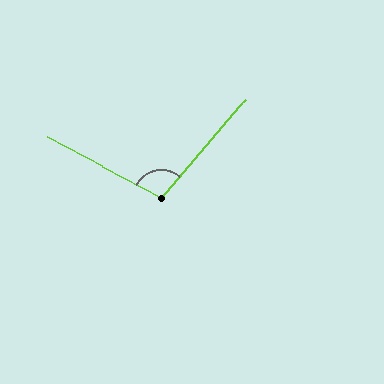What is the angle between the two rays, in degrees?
Approximately 102 degrees.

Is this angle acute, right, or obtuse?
It is obtuse.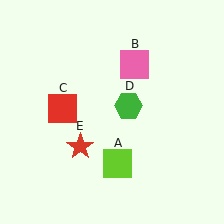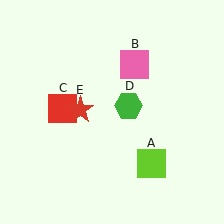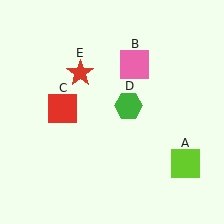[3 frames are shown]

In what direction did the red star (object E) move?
The red star (object E) moved up.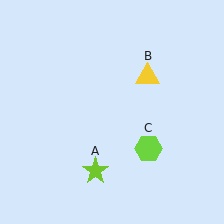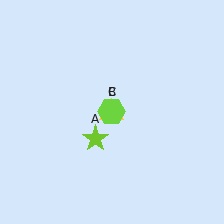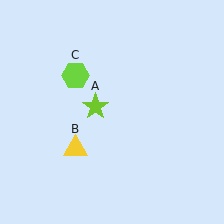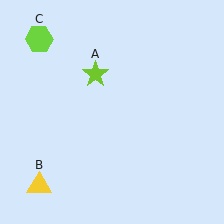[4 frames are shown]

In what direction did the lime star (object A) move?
The lime star (object A) moved up.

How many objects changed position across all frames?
3 objects changed position: lime star (object A), yellow triangle (object B), lime hexagon (object C).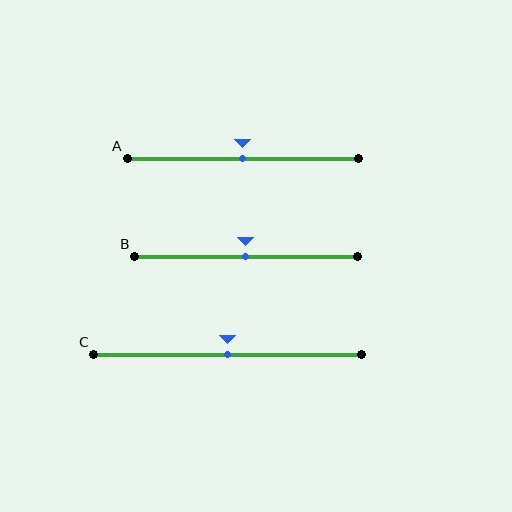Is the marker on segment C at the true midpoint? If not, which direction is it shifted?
Yes, the marker on segment C is at the true midpoint.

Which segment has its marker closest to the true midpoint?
Segment A has its marker closest to the true midpoint.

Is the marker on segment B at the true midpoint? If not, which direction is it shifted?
Yes, the marker on segment B is at the true midpoint.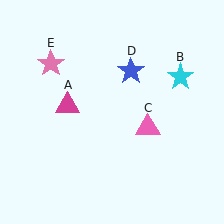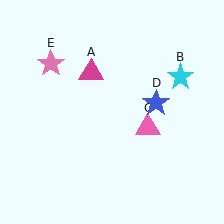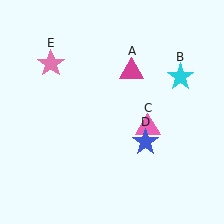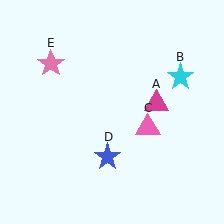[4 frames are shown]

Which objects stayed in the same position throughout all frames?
Cyan star (object B) and pink triangle (object C) and pink star (object E) remained stationary.